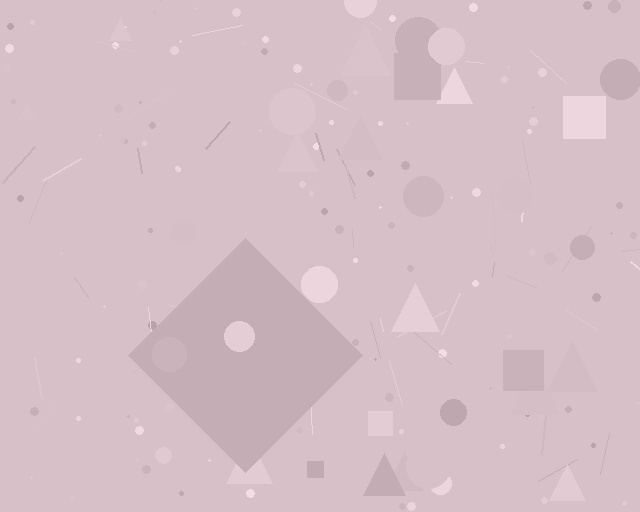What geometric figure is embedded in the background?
A diamond is embedded in the background.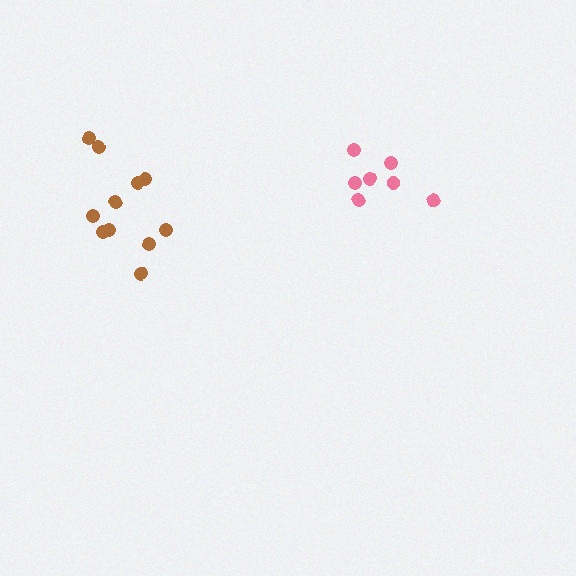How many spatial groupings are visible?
There are 2 spatial groupings.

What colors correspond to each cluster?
The clusters are colored: pink, brown.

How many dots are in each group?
Group 1: 7 dots, Group 2: 11 dots (18 total).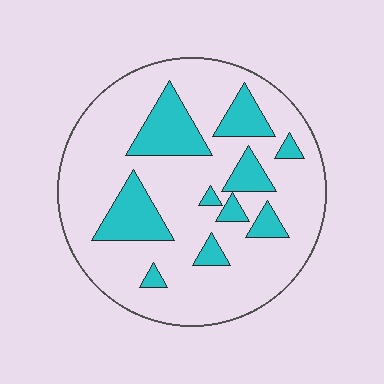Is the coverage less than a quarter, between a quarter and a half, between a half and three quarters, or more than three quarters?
Less than a quarter.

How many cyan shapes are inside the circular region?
10.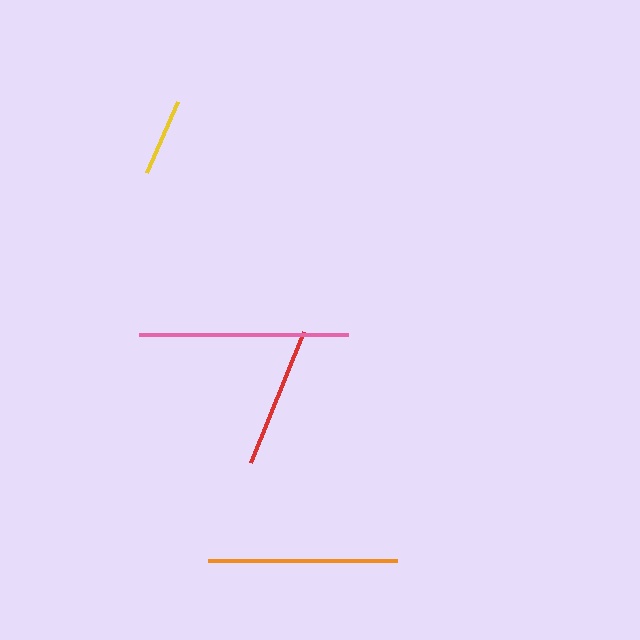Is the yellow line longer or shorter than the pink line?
The pink line is longer than the yellow line.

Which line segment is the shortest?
The yellow line is the shortest at approximately 77 pixels.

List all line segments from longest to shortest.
From longest to shortest: pink, orange, red, yellow.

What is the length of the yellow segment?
The yellow segment is approximately 77 pixels long.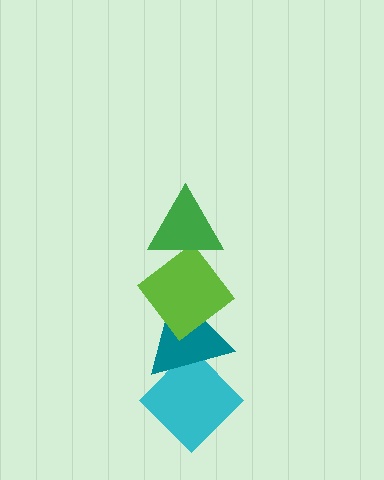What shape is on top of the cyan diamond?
The teal triangle is on top of the cyan diamond.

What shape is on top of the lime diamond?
The green triangle is on top of the lime diamond.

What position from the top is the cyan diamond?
The cyan diamond is 4th from the top.